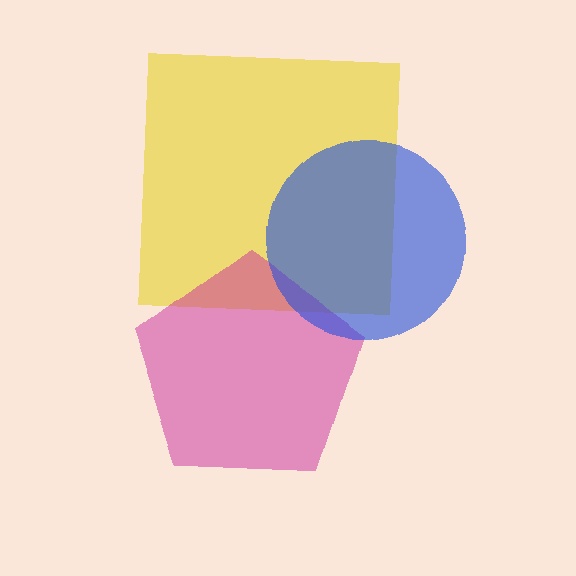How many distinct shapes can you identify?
There are 3 distinct shapes: a yellow square, a magenta pentagon, a blue circle.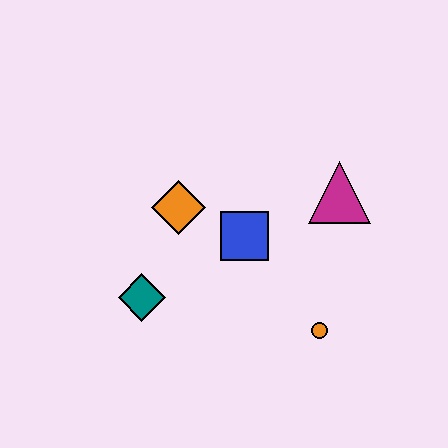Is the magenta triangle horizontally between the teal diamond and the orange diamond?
No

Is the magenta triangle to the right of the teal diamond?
Yes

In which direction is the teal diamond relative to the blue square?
The teal diamond is to the left of the blue square.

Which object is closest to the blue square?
The orange diamond is closest to the blue square.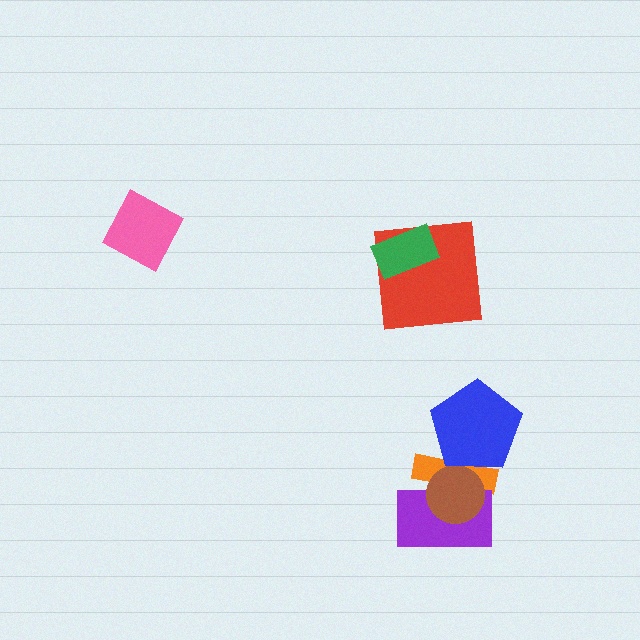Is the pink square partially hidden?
No, no other shape covers it.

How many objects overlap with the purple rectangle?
2 objects overlap with the purple rectangle.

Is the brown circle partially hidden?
Yes, it is partially covered by another shape.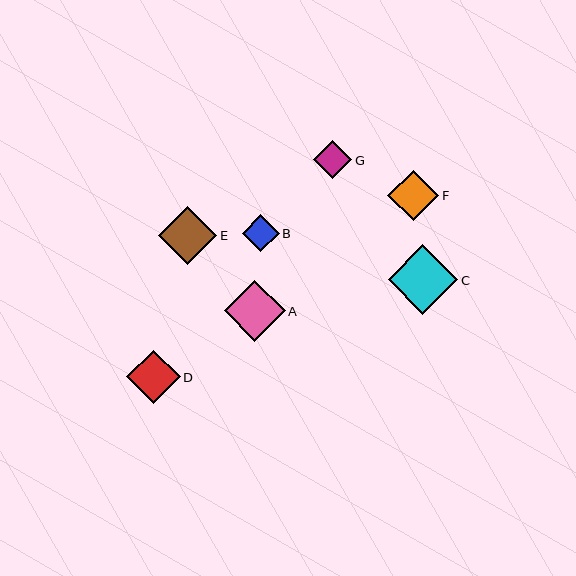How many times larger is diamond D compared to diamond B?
Diamond D is approximately 1.5 times the size of diamond B.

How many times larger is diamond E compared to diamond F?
Diamond E is approximately 1.2 times the size of diamond F.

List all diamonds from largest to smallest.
From largest to smallest: C, A, E, D, F, G, B.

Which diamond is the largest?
Diamond C is the largest with a size of approximately 69 pixels.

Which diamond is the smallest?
Diamond B is the smallest with a size of approximately 37 pixels.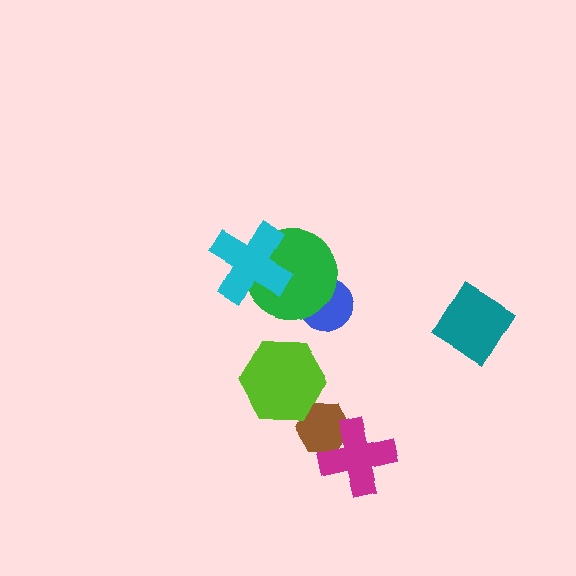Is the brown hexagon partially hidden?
Yes, it is partially covered by another shape.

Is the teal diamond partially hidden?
No, no other shape covers it.